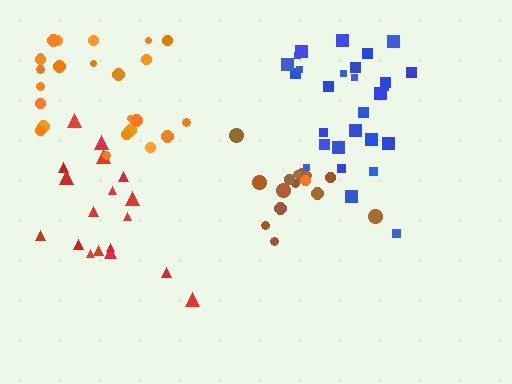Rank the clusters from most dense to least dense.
blue, brown, red, orange.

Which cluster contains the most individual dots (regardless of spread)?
Blue (29).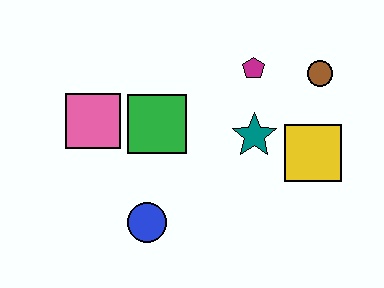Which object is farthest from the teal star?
The pink square is farthest from the teal star.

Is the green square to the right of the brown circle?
No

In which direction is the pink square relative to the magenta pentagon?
The pink square is to the left of the magenta pentagon.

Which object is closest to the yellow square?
The teal star is closest to the yellow square.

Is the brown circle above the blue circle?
Yes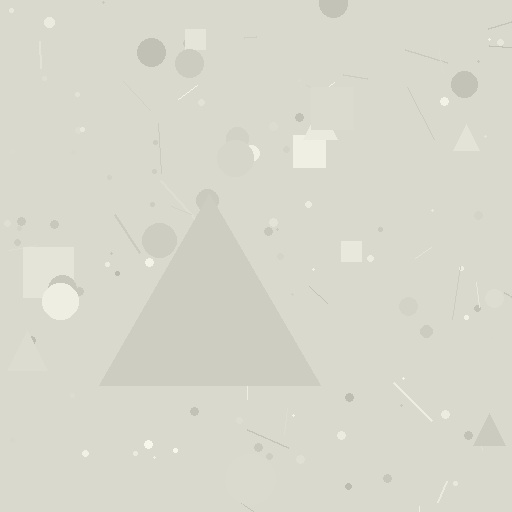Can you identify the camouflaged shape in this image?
The camouflaged shape is a triangle.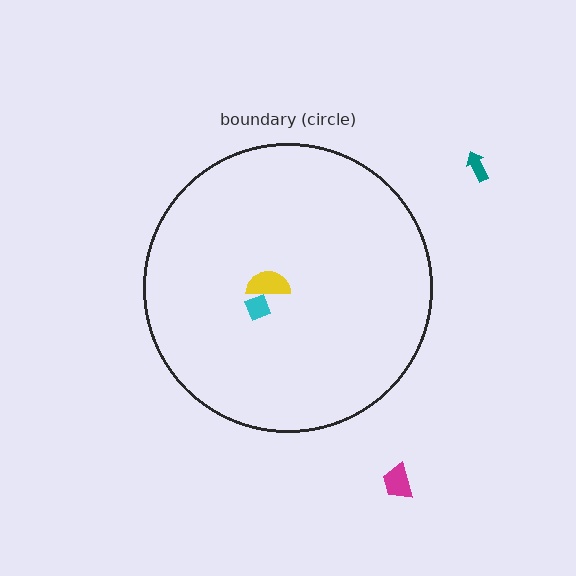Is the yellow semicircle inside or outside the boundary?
Inside.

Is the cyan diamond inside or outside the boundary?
Inside.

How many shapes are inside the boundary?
2 inside, 2 outside.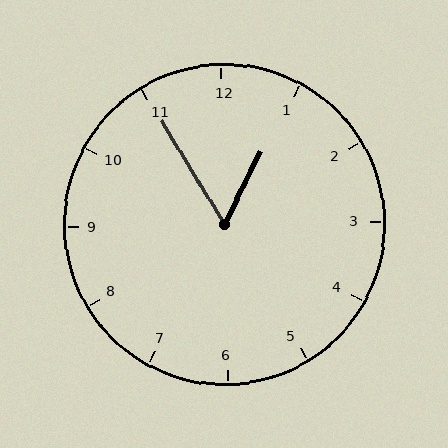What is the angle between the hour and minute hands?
Approximately 58 degrees.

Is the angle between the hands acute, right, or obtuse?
It is acute.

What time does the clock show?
12:55.